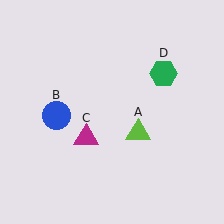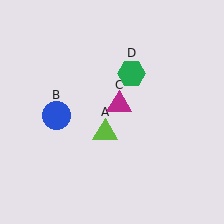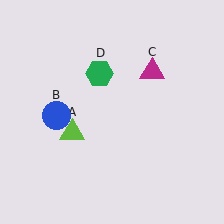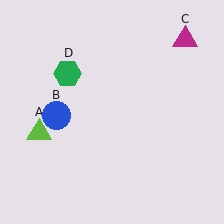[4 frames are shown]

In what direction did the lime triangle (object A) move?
The lime triangle (object A) moved left.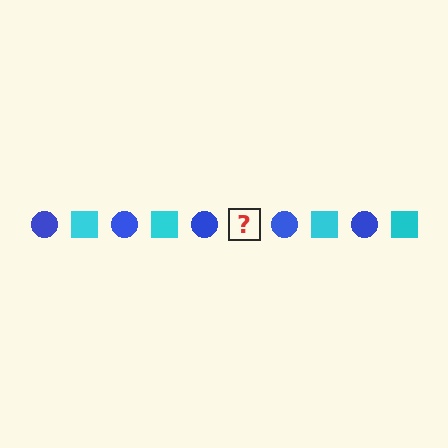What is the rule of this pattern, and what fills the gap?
The rule is that the pattern alternates between blue circle and cyan square. The gap should be filled with a cyan square.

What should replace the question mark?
The question mark should be replaced with a cyan square.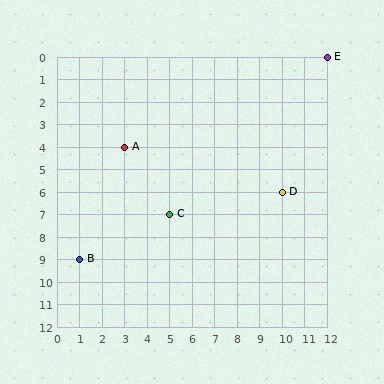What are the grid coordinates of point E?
Point E is at grid coordinates (12, 0).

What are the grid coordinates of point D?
Point D is at grid coordinates (10, 6).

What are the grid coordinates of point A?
Point A is at grid coordinates (3, 4).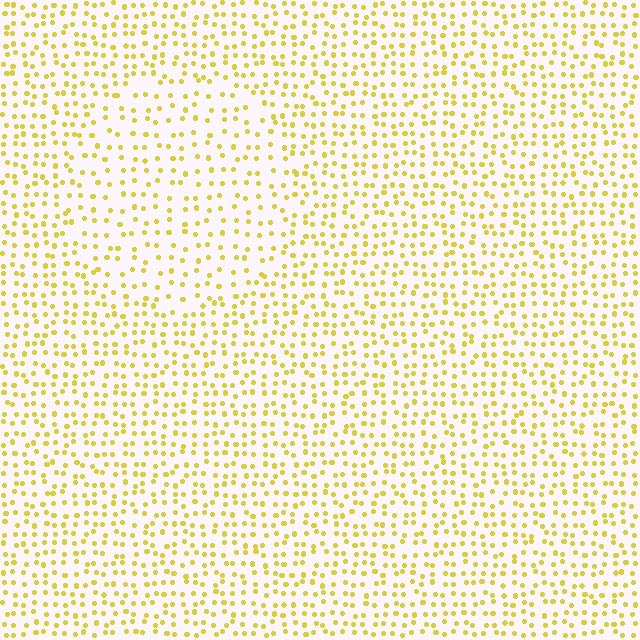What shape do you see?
I see a circle.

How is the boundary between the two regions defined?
The boundary is defined by a change in element density (approximately 1.6x ratio). All elements are the same color, size, and shape.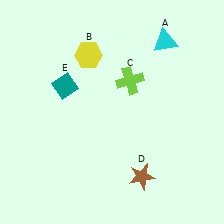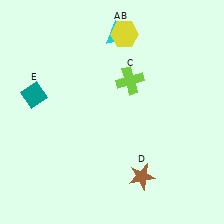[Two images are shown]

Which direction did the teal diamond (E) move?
The teal diamond (E) moved left.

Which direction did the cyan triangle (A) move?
The cyan triangle (A) moved left.